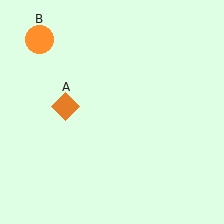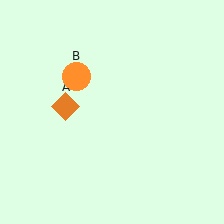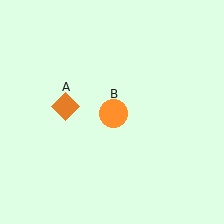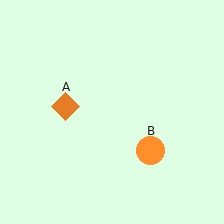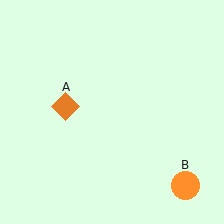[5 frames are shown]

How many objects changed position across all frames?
1 object changed position: orange circle (object B).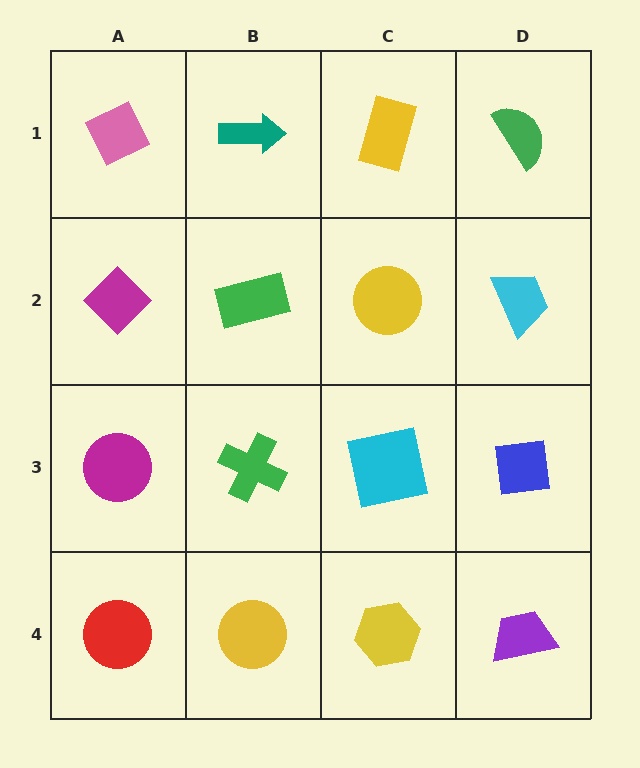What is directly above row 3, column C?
A yellow circle.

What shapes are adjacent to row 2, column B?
A teal arrow (row 1, column B), a green cross (row 3, column B), a magenta diamond (row 2, column A), a yellow circle (row 2, column C).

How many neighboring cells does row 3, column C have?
4.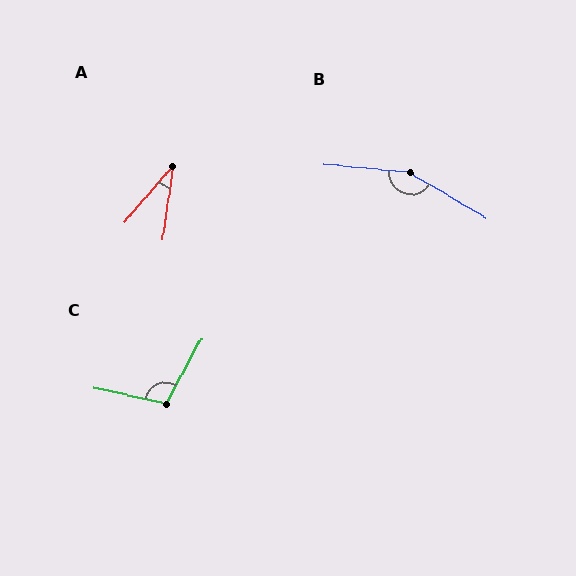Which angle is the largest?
B, at approximately 154 degrees.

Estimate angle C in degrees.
Approximately 105 degrees.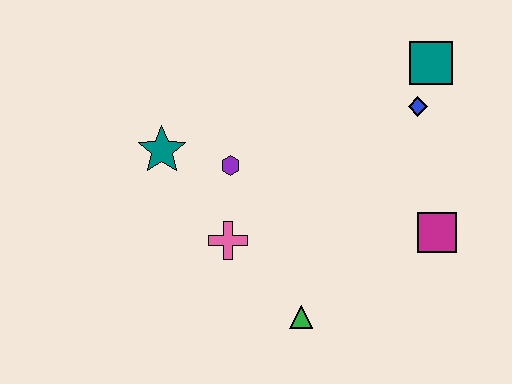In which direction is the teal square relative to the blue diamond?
The teal square is above the blue diamond.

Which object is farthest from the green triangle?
The teal square is farthest from the green triangle.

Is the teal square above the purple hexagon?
Yes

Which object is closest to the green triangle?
The pink cross is closest to the green triangle.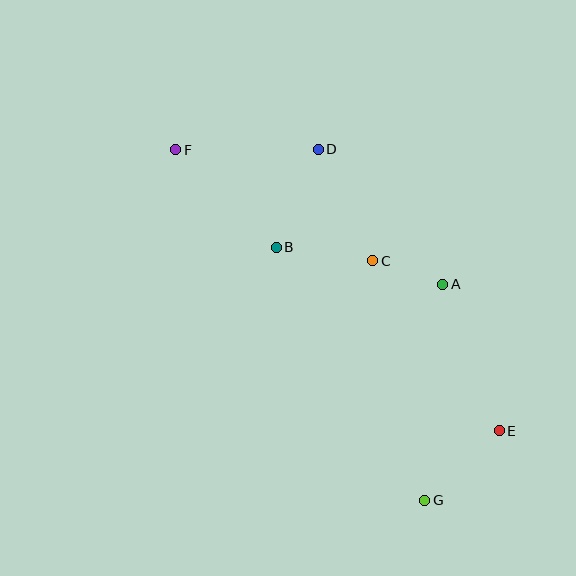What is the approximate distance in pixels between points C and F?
The distance between C and F is approximately 226 pixels.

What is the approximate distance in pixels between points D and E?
The distance between D and E is approximately 335 pixels.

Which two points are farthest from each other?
Points F and G are farthest from each other.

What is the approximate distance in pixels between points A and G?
The distance between A and G is approximately 217 pixels.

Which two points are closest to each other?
Points A and C are closest to each other.